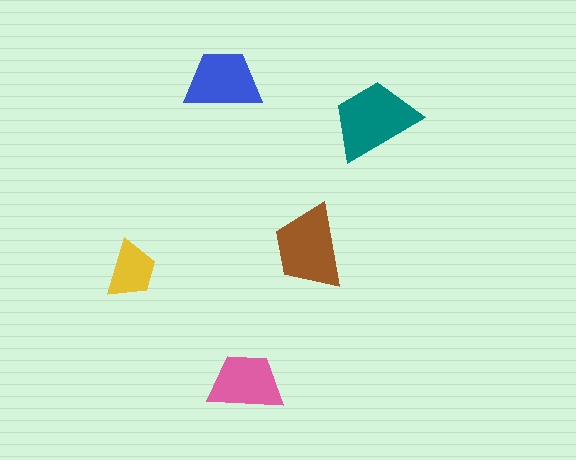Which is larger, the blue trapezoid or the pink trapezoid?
The blue one.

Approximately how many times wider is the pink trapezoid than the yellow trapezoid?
About 1.5 times wider.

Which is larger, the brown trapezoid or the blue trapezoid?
The brown one.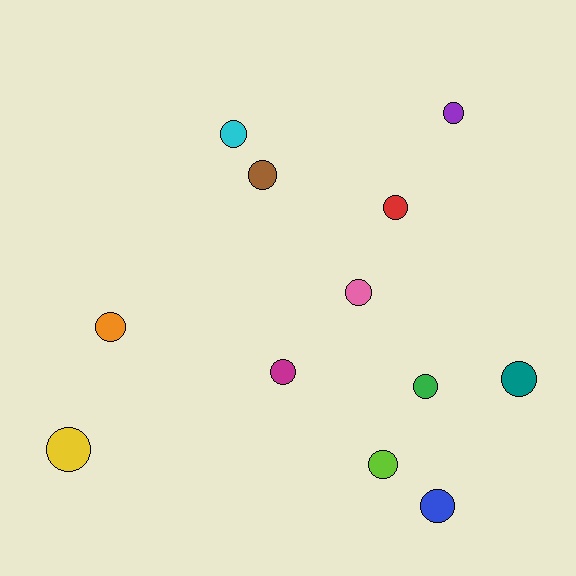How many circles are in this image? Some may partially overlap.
There are 12 circles.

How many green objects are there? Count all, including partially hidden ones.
There is 1 green object.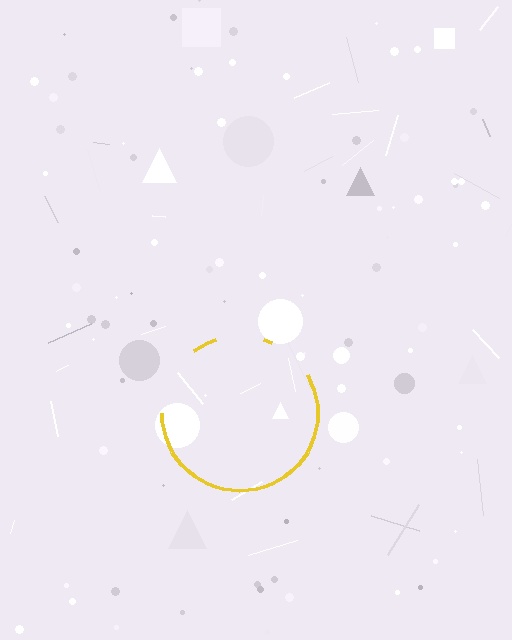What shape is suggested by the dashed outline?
The dashed outline suggests a circle.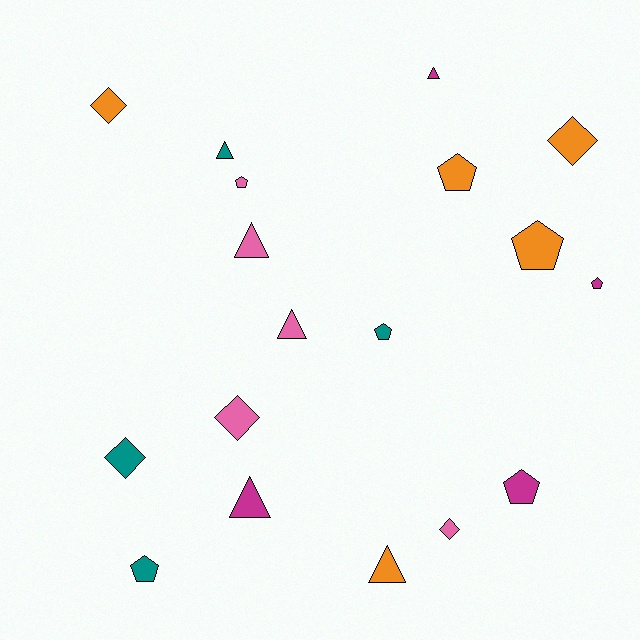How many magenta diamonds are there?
There are no magenta diamonds.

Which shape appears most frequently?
Pentagon, with 7 objects.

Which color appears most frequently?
Orange, with 5 objects.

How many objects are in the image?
There are 18 objects.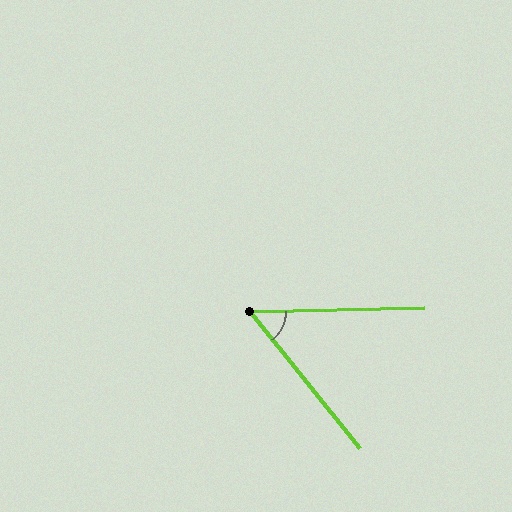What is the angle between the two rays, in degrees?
Approximately 53 degrees.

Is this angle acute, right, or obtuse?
It is acute.